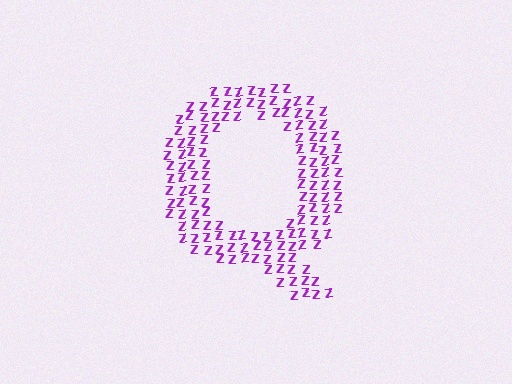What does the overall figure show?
The overall figure shows the letter Q.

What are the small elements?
The small elements are letter Z's.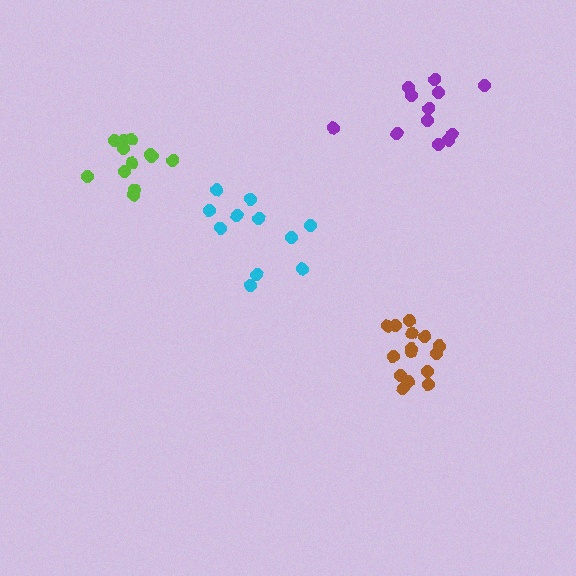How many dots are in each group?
Group 1: 11 dots, Group 2: 12 dots, Group 3: 15 dots, Group 4: 12 dots (50 total).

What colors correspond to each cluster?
The clusters are colored: cyan, lime, brown, purple.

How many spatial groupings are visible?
There are 4 spatial groupings.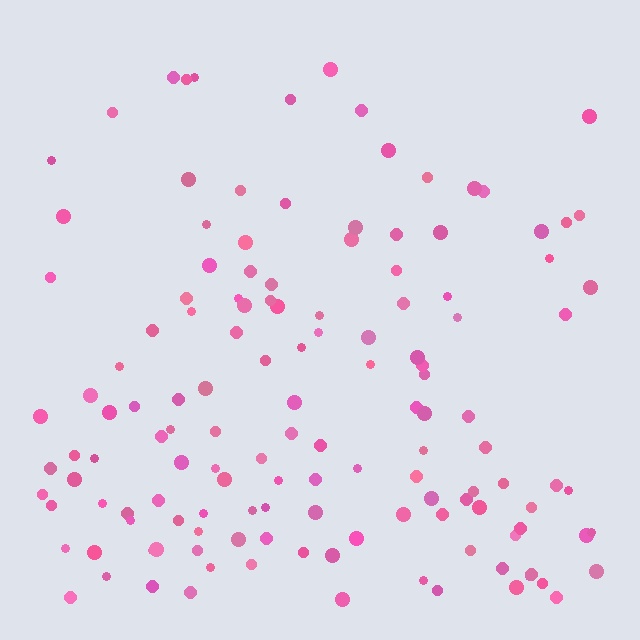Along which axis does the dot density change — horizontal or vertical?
Vertical.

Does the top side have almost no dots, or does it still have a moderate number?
Still a moderate number, just noticeably fewer than the bottom.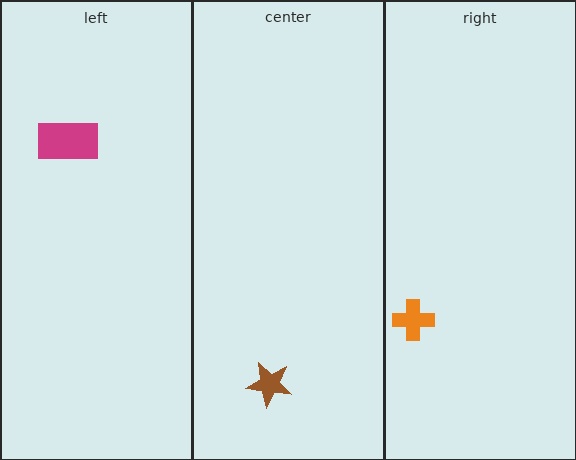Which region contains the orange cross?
The right region.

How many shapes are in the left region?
1.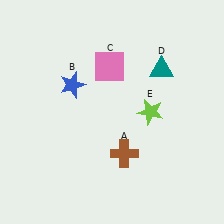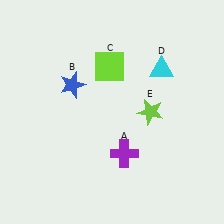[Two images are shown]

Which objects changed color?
A changed from brown to purple. C changed from pink to lime. D changed from teal to cyan.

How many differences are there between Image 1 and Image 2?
There are 3 differences between the two images.